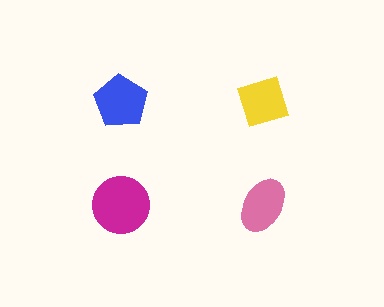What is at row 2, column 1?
A magenta circle.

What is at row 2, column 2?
A pink ellipse.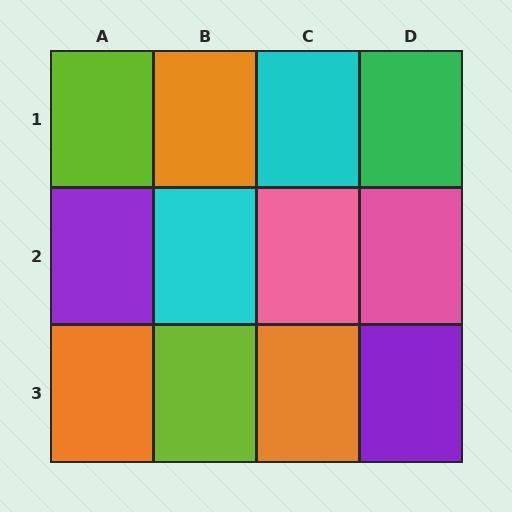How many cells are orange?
3 cells are orange.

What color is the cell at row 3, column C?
Orange.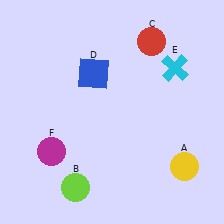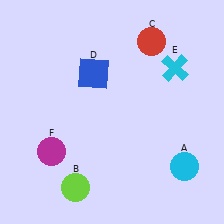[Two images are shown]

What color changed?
The circle (A) changed from yellow in Image 1 to cyan in Image 2.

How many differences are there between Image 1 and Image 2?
There is 1 difference between the two images.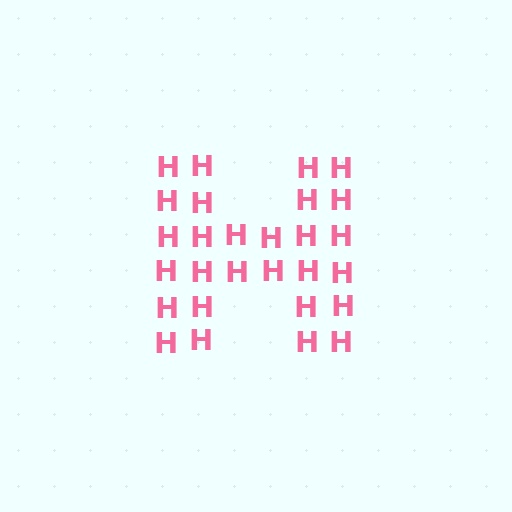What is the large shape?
The large shape is the letter H.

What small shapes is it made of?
It is made of small letter H's.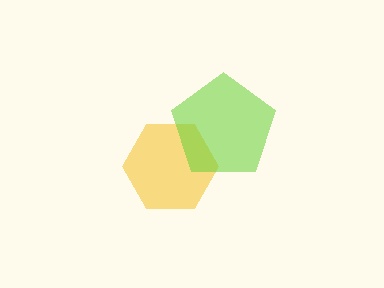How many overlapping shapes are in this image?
There are 2 overlapping shapes in the image.